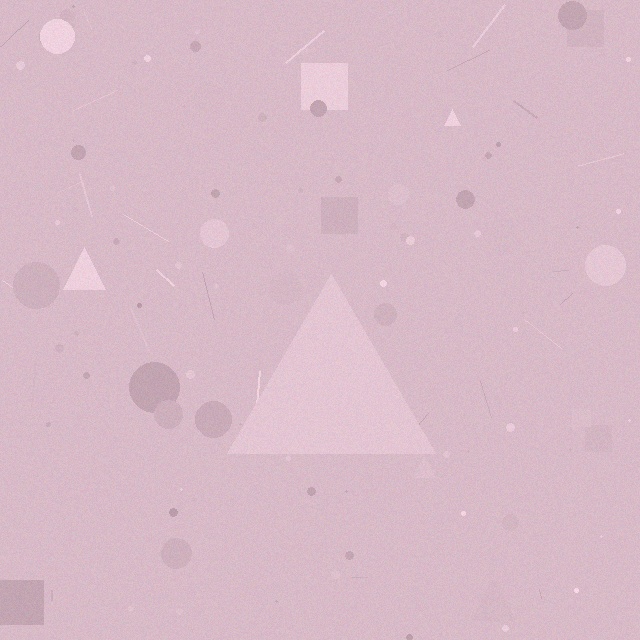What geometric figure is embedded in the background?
A triangle is embedded in the background.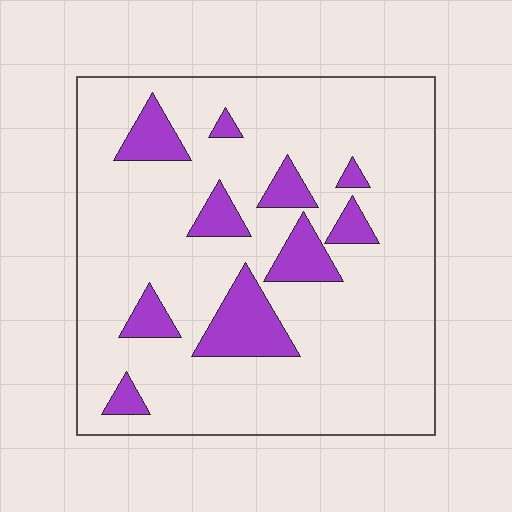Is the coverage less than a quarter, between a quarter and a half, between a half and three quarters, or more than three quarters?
Less than a quarter.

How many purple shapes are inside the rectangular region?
10.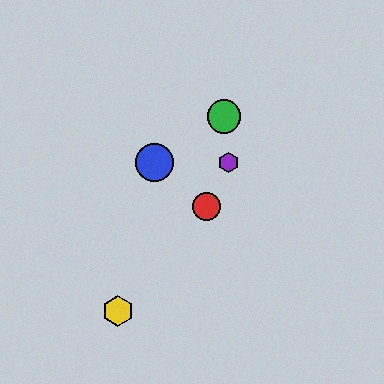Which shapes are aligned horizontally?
The blue circle, the purple hexagon are aligned horizontally.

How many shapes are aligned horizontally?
2 shapes (the blue circle, the purple hexagon) are aligned horizontally.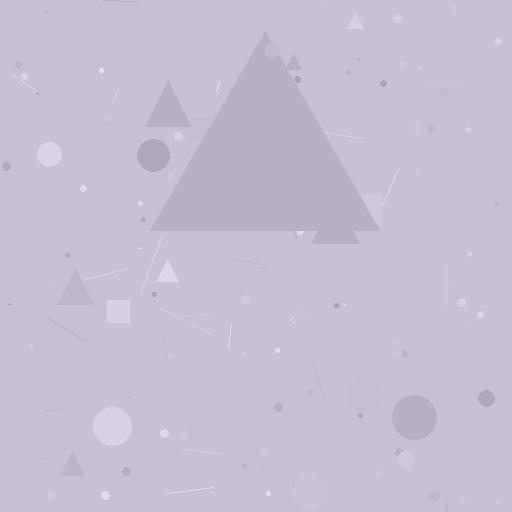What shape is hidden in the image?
A triangle is hidden in the image.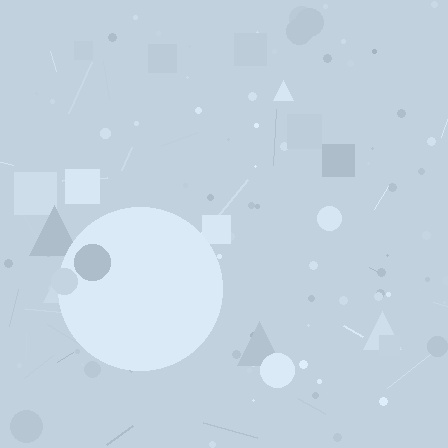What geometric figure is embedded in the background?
A circle is embedded in the background.